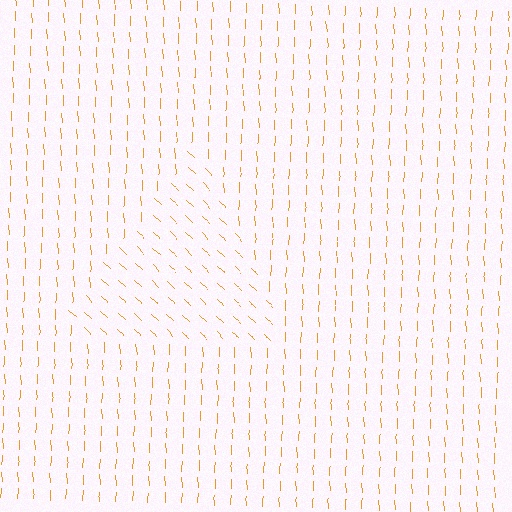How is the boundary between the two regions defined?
The boundary is defined purely by a change in line orientation (approximately 45 degrees difference). All lines are the same color and thickness.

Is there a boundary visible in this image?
Yes, there is a texture boundary formed by a change in line orientation.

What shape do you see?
I see a triangle.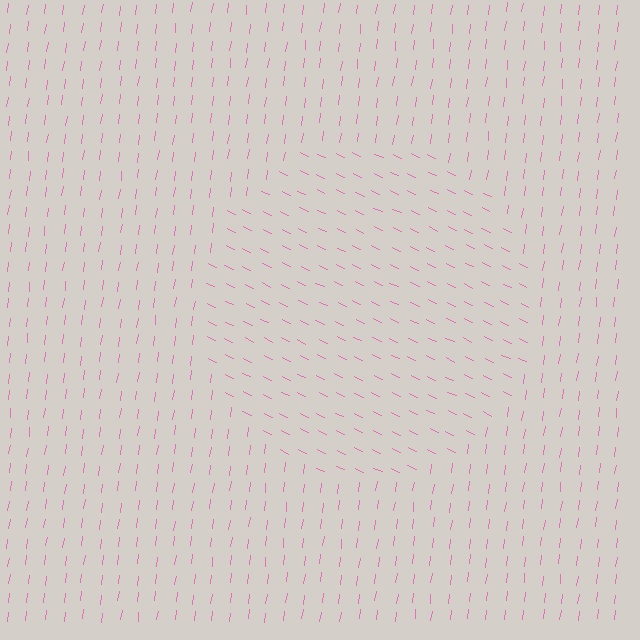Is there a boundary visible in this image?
Yes, there is a texture boundary formed by a change in line orientation.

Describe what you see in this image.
The image is filled with small pink line segments. A circle region in the image has lines oriented differently from the surrounding lines, creating a visible texture boundary.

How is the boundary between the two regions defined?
The boundary is defined purely by a change in line orientation (approximately 72 degrees difference). All lines are the same color and thickness.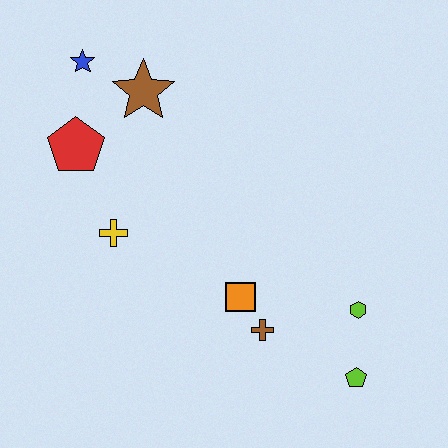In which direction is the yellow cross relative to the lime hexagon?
The yellow cross is to the left of the lime hexagon.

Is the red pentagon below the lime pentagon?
No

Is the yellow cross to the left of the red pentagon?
No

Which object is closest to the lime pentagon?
The lime hexagon is closest to the lime pentagon.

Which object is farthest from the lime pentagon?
The blue star is farthest from the lime pentagon.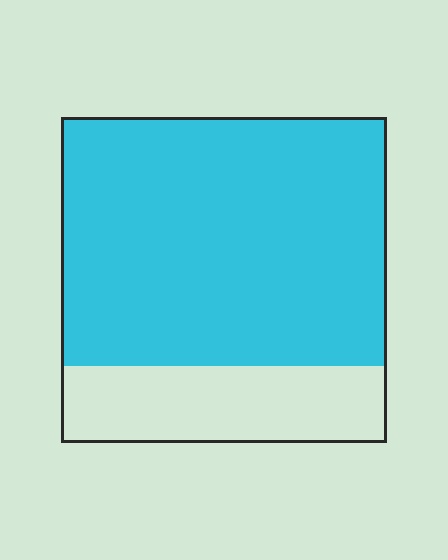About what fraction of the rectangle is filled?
About three quarters (3/4).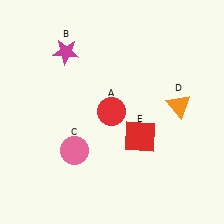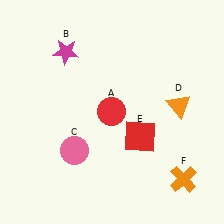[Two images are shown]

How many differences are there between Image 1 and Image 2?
There is 1 difference between the two images.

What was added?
An orange cross (F) was added in Image 2.